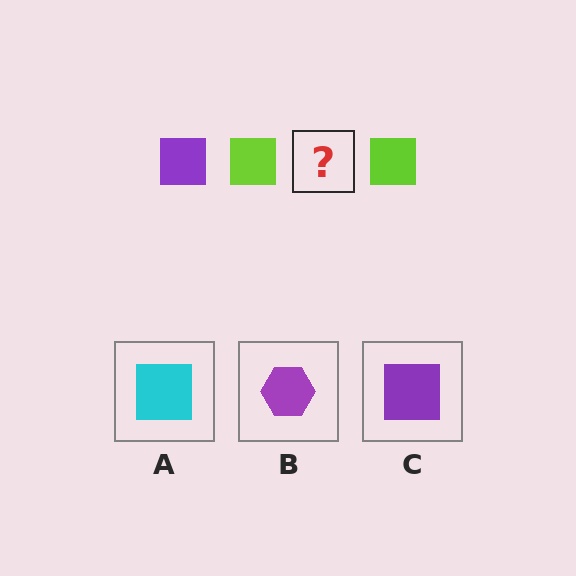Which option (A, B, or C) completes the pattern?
C.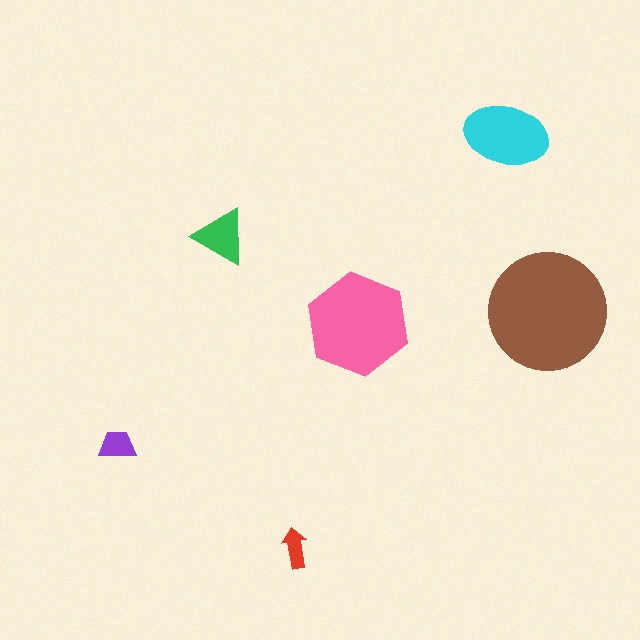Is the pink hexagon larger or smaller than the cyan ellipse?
Larger.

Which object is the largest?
The brown circle.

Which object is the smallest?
The red arrow.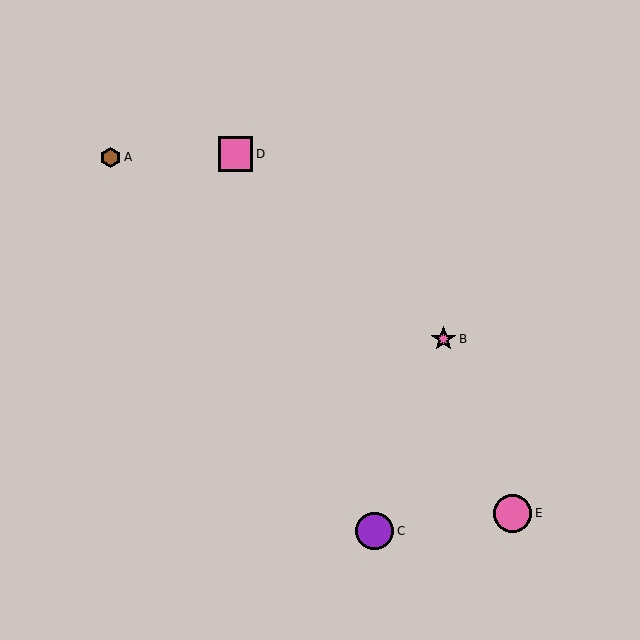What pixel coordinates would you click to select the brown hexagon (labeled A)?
Click at (111, 157) to select the brown hexagon A.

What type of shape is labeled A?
Shape A is a brown hexagon.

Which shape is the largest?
The pink circle (labeled E) is the largest.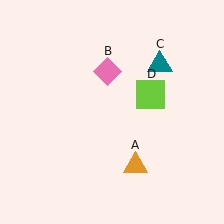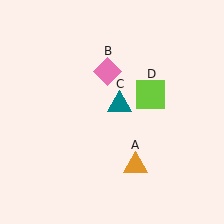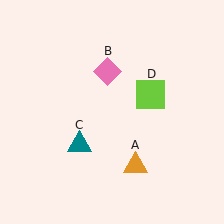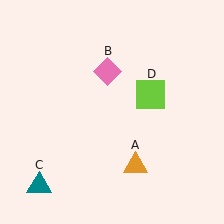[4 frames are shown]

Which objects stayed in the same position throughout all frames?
Orange triangle (object A) and pink diamond (object B) and lime square (object D) remained stationary.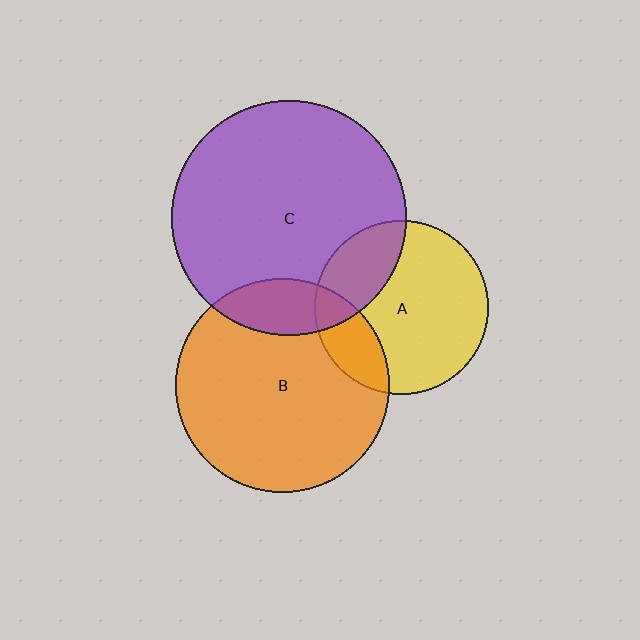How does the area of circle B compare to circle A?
Approximately 1.5 times.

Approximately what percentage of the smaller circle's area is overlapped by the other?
Approximately 15%.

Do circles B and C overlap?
Yes.